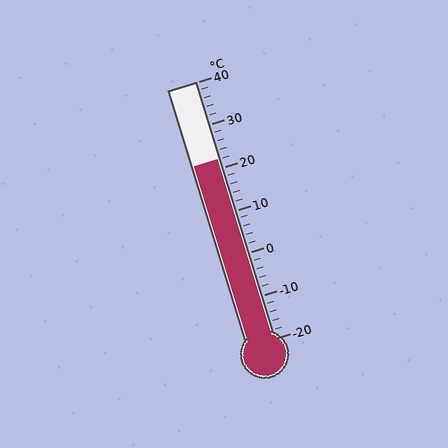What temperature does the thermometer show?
The thermometer shows approximately 22°C.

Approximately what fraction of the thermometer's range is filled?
The thermometer is filled to approximately 70% of its range.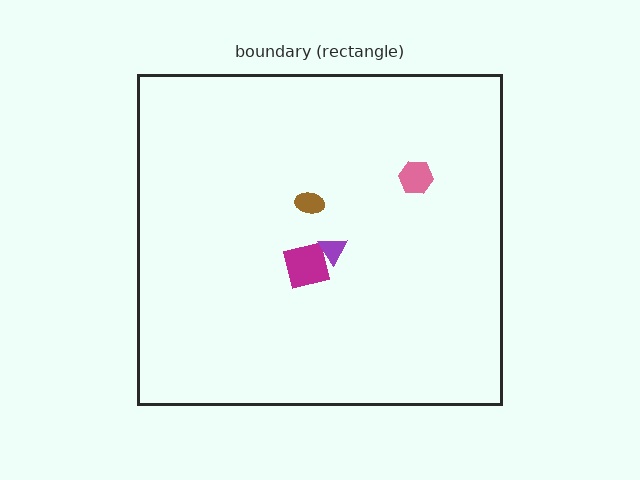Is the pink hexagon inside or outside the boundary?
Inside.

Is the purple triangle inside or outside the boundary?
Inside.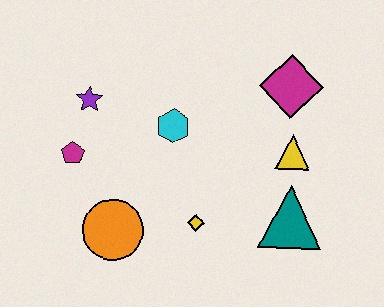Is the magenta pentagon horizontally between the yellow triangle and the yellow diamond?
No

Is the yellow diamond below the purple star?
Yes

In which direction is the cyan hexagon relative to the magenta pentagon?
The cyan hexagon is to the right of the magenta pentagon.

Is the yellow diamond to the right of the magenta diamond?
No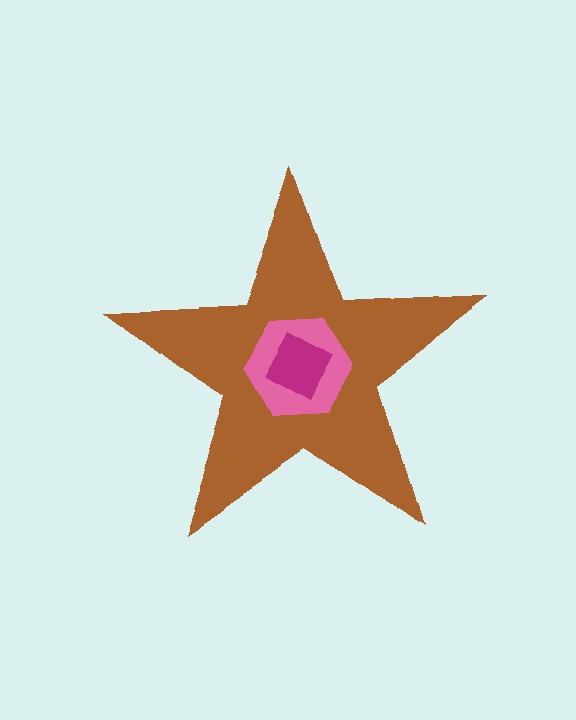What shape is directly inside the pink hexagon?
The magenta diamond.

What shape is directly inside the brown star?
The pink hexagon.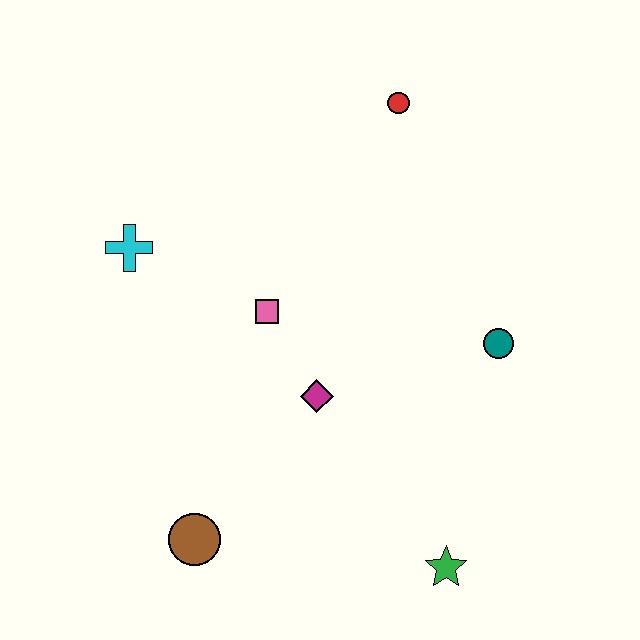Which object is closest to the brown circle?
The magenta diamond is closest to the brown circle.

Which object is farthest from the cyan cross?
The green star is farthest from the cyan cross.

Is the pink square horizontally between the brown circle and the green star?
Yes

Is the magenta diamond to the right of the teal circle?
No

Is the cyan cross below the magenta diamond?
No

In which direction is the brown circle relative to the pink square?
The brown circle is below the pink square.